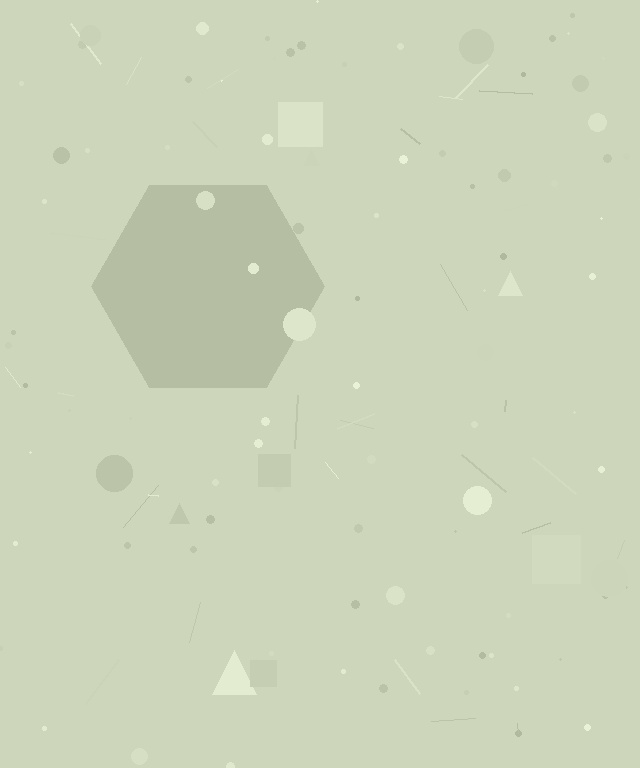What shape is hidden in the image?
A hexagon is hidden in the image.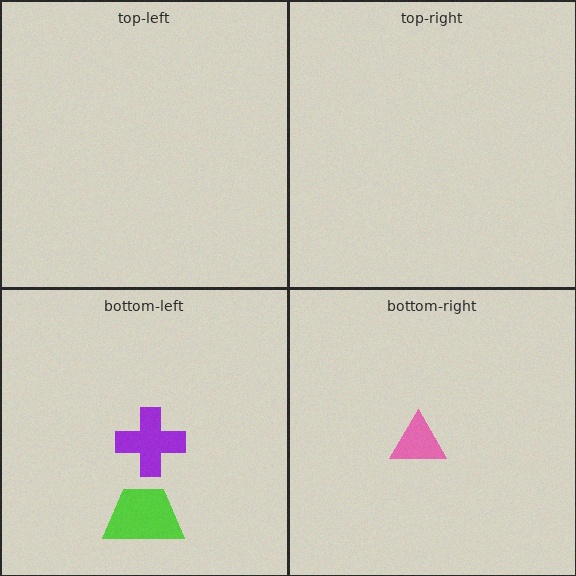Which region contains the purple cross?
The bottom-left region.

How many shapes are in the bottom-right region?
1.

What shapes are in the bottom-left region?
The purple cross, the lime trapezoid.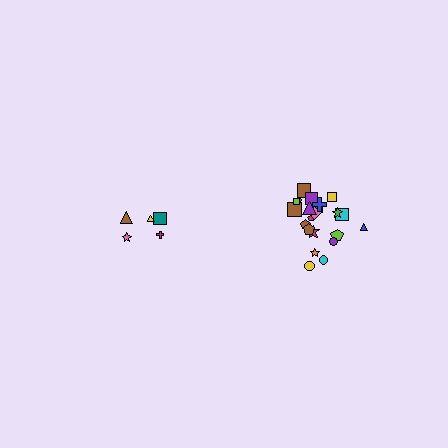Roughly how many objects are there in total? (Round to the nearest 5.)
Roughly 25 objects in total.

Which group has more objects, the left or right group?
The right group.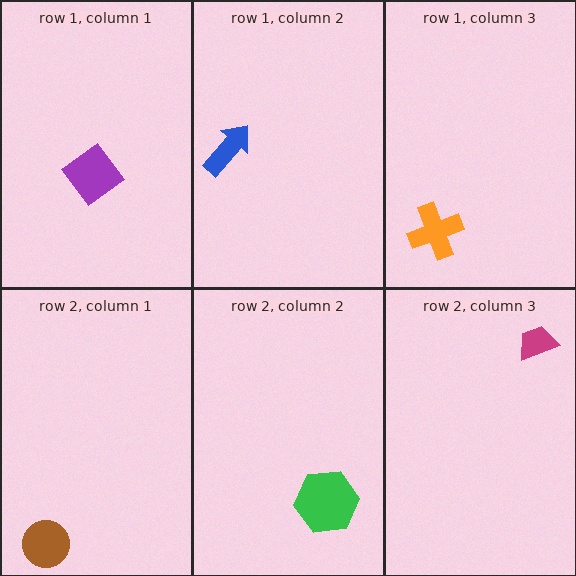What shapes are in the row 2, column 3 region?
The magenta trapezoid.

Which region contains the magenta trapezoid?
The row 2, column 3 region.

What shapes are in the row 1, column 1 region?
The purple diamond.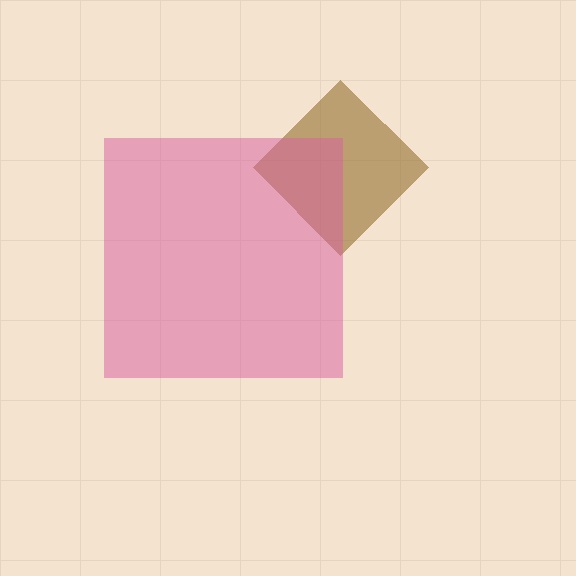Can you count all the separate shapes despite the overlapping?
Yes, there are 2 separate shapes.